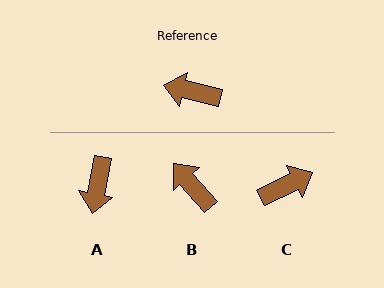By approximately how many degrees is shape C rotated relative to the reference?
Approximately 142 degrees clockwise.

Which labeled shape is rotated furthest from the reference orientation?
C, about 142 degrees away.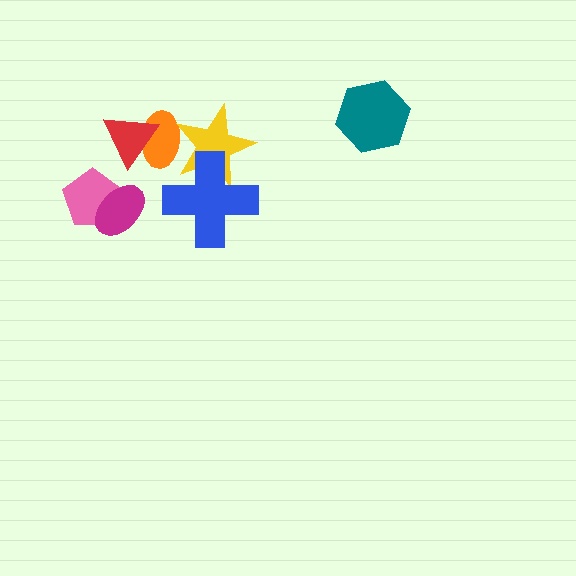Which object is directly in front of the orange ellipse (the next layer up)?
The yellow star is directly in front of the orange ellipse.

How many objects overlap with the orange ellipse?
2 objects overlap with the orange ellipse.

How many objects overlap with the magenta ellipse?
1 object overlaps with the magenta ellipse.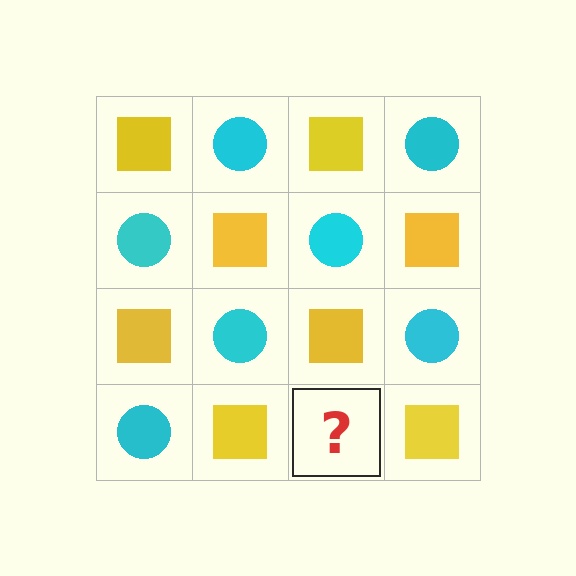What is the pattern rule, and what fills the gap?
The rule is that it alternates yellow square and cyan circle in a checkerboard pattern. The gap should be filled with a cyan circle.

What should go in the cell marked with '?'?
The missing cell should contain a cyan circle.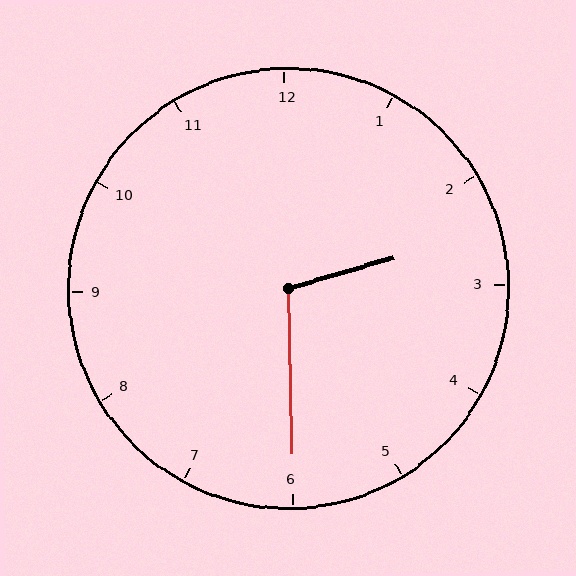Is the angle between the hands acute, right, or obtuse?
It is obtuse.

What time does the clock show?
2:30.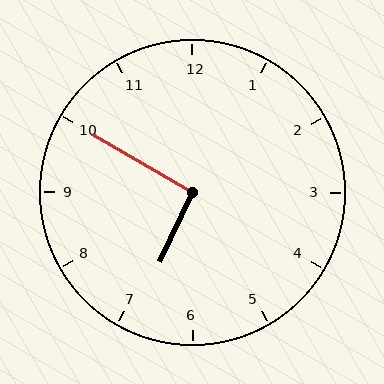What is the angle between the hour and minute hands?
Approximately 95 degrees.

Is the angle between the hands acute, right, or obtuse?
It is right.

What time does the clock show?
6:50.